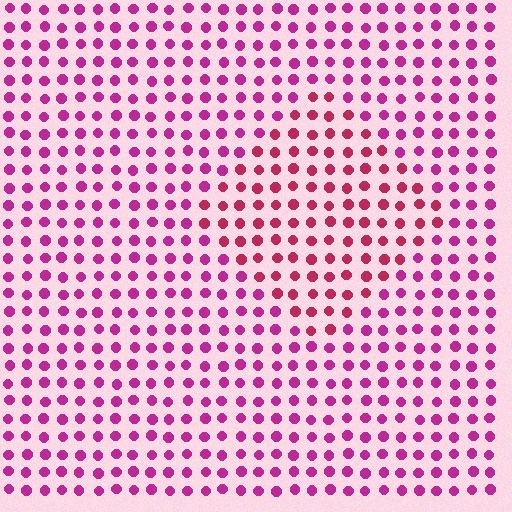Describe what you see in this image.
The image is filled with small magenta elements in a uniform arrangement. A diamond-shaped region is visible where the elements are tinted to a slightly different hue, forming a subtle color boundary.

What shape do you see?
I see a diamond.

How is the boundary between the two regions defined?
The boundary is defined purely by a slight shift in hue (about 25 degrees). Spacing, size, and orientation are identical on both sides.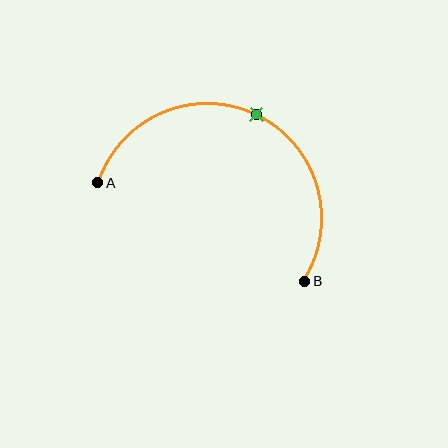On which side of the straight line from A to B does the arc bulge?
The arc bulges above the straight line connecting A and B.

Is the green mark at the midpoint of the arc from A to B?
Yes. The green mark lies on the arc at equal arc-length from both A and B — it is the arc midpoint.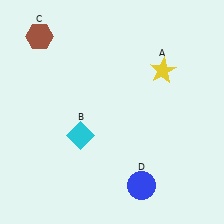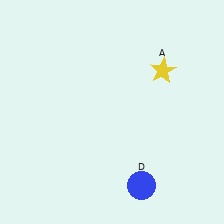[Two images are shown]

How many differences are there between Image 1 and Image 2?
There are 2 differences between the two images.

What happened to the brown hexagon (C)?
The brown hexagon (C) was removed in Image 2. It was in the top-left area of Image 1.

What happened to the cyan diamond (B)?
The cyan diamond (B) was removed in Image 2. It was in the bottom-left area of Image 1.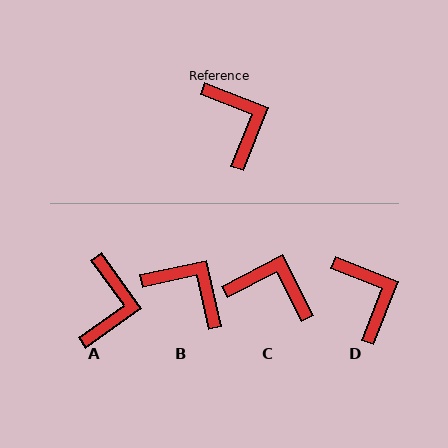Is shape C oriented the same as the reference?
No, it is off by about 49 degrees.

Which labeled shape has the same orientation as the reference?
D.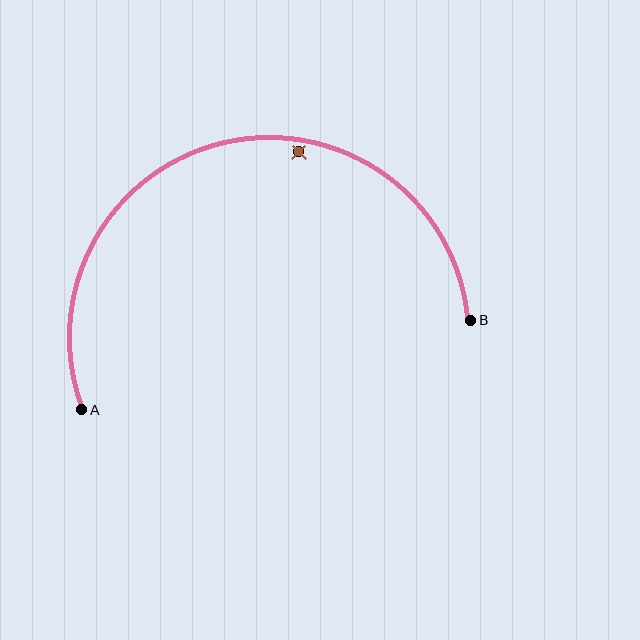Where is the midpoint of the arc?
The arc midpoint is the point on the curve farthest from the straight line joining A and B. It sits above that line.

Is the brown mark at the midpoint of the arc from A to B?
No — the brown mark does not lie on the arc at all. It sits slightly inside the curve.